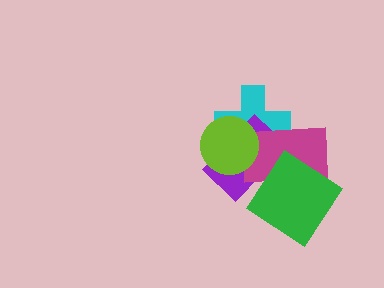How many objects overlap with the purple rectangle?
4 objects overlap with the purple rectangle.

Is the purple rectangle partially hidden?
Yes, it is partially covered by another shape.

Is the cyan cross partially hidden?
Yes, it is partially covered by another shape.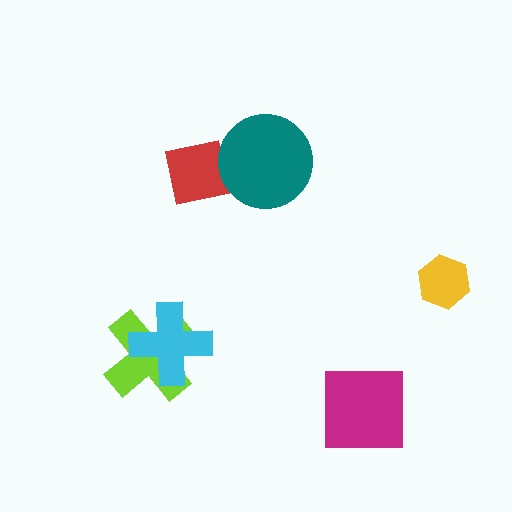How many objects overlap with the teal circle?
1 object overlaps with the teal circle.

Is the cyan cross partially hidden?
No, no other shape covers it.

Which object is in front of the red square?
The teal circle is in front of the red square.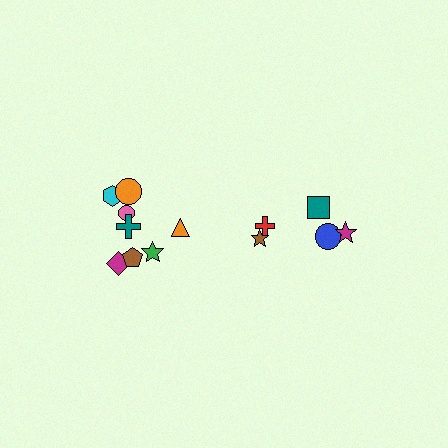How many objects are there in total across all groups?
There are 13 objects.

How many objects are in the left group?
There are 8 objects.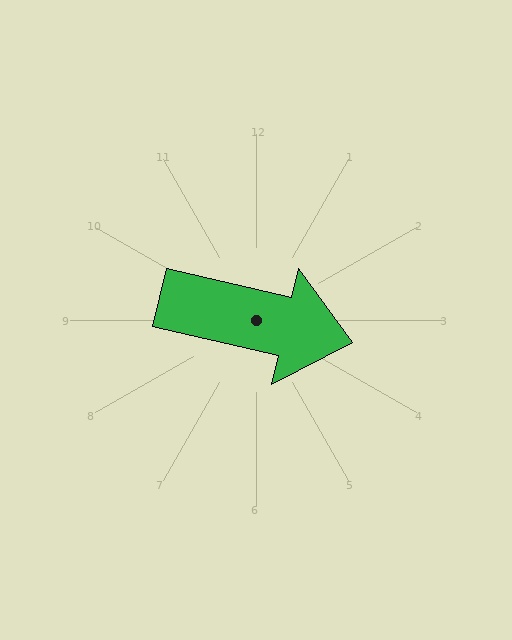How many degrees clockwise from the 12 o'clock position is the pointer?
Approximately 103 degrees.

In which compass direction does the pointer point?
East.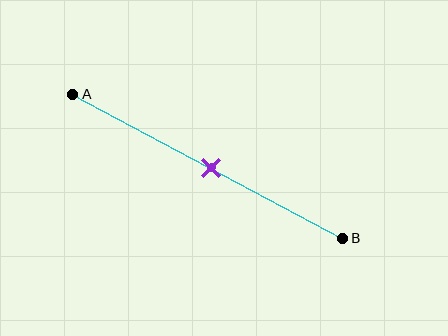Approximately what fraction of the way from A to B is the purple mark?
The purple mark is approximately 50% of the way from A to B.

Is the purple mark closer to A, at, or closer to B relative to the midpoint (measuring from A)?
The purple mark is approximately at the midpoint of segment AB.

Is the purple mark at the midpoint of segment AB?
Yes, the mark is approximately at the midpoint.